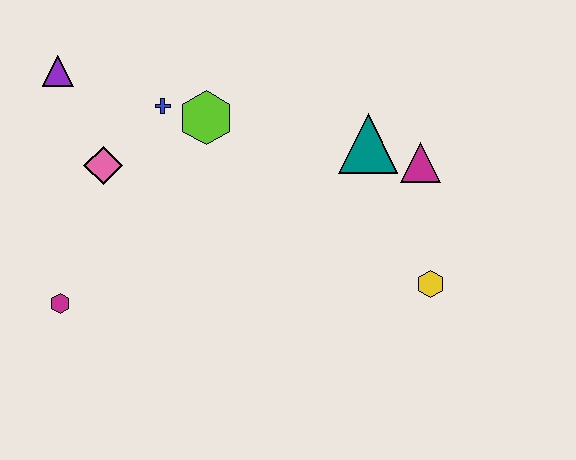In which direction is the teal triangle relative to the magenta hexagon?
The teal triangle is to the right of the magenta hexagon.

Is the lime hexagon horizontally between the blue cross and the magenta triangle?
Yes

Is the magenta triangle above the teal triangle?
No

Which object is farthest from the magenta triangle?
The magenta hexagon is farthest from the magenta triangle.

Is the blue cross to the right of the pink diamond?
Yes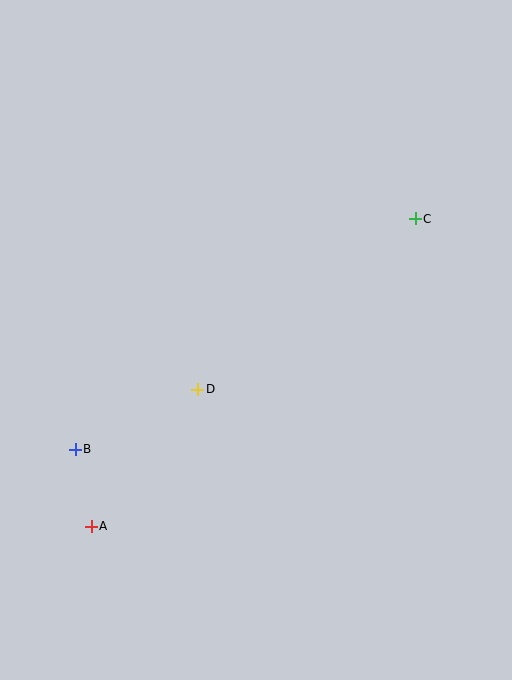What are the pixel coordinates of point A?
Point A is at (91, 526).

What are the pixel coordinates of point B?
Point B is at (75, 449).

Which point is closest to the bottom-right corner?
Point D is closest to the bottom-right corner.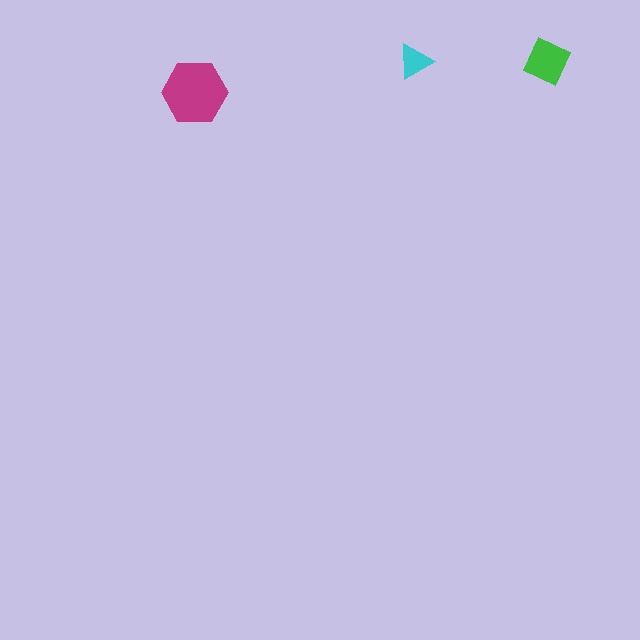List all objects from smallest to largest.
The cyan triangle, the green square, the magenta hexagon.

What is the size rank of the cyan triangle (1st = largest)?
3rd.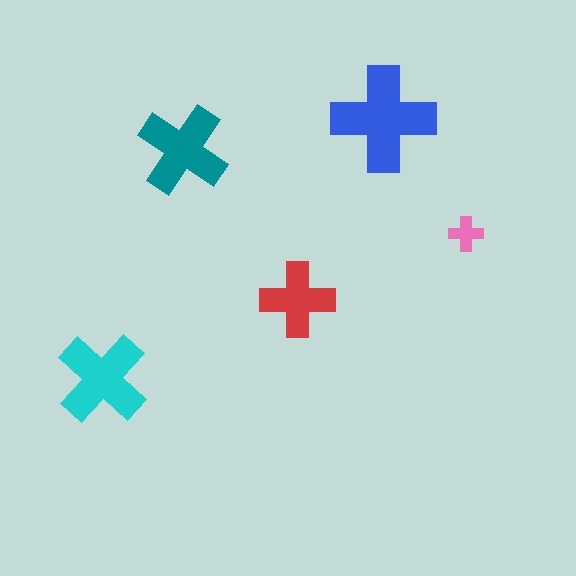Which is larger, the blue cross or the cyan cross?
The blue one.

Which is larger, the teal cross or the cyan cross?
The cyan one.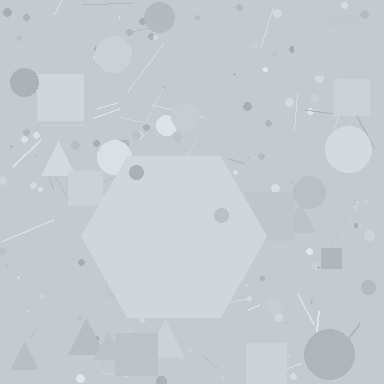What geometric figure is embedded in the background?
A hexagon is embedded in the background.